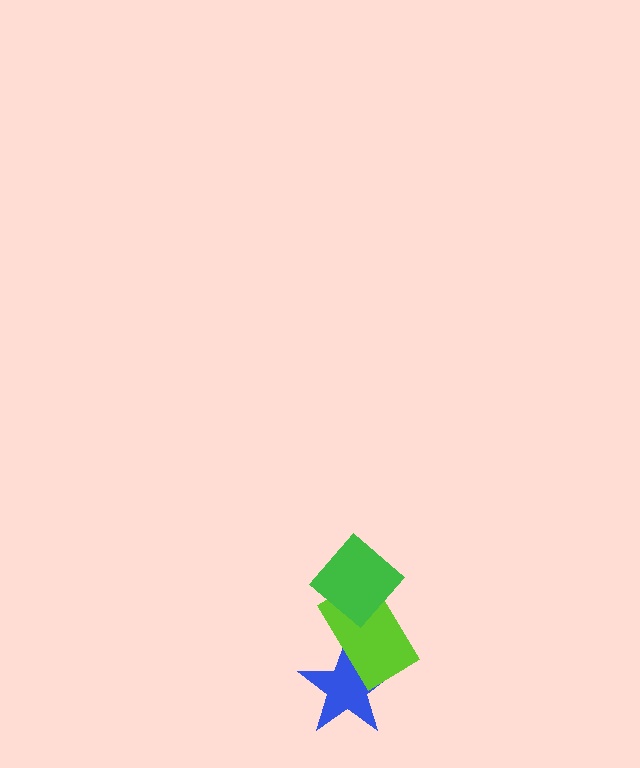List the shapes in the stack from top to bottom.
From top to bottom: the green diamond, the lime rectangle, the blue star.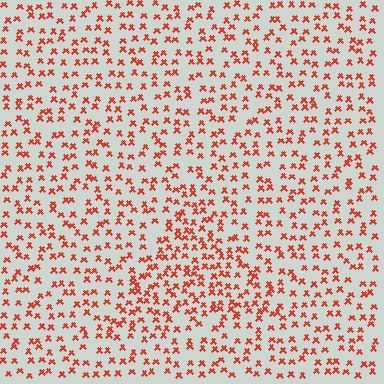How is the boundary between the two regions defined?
The boundary is defined by a change in element density (approximately 1.6x ratio). All elements are the same color, size, and shape.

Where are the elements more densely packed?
The elements are more densely packed inside the triangle boundary.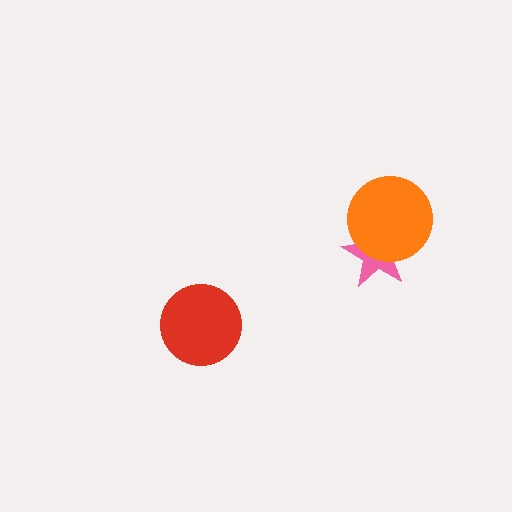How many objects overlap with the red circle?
0 objects overlap with the red circle.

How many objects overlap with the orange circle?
1 object overlaps with the orange circle.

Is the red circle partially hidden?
No, no other shape covers it.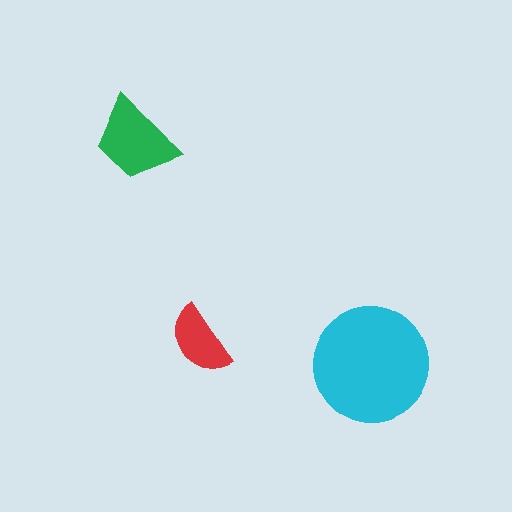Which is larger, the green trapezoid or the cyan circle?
The cyan circle.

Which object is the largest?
The cyan circle.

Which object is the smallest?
The red semicircle.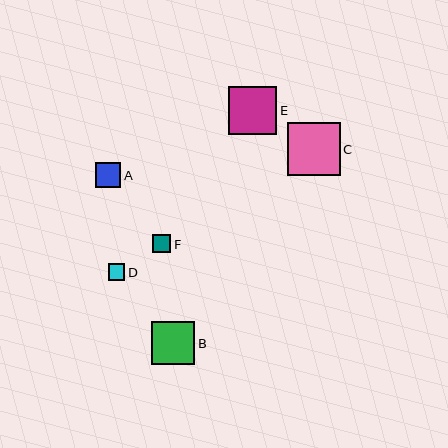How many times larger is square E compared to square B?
Square E is approximately 1.1 times the size of square B.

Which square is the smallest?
Square D is the smallest with a size of approximately 16 pixels.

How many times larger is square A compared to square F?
Square A is approximately 1.4 times the size of square F.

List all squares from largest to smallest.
From largest to smallest: C, E, B, A, F, D.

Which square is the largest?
Square C is the largest with a size of approximately 53 pixels.